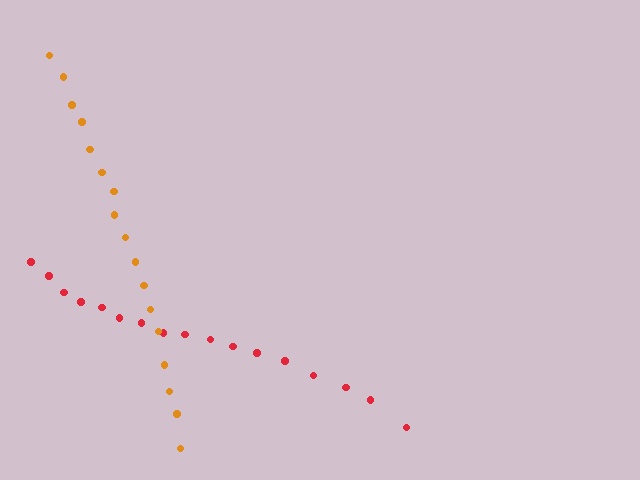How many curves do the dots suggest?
There are 2 distinct paths.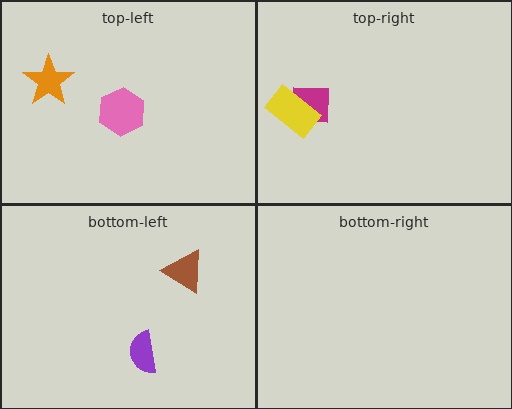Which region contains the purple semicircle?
The bottom-left region.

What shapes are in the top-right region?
The magenta square, the yellow rectangle.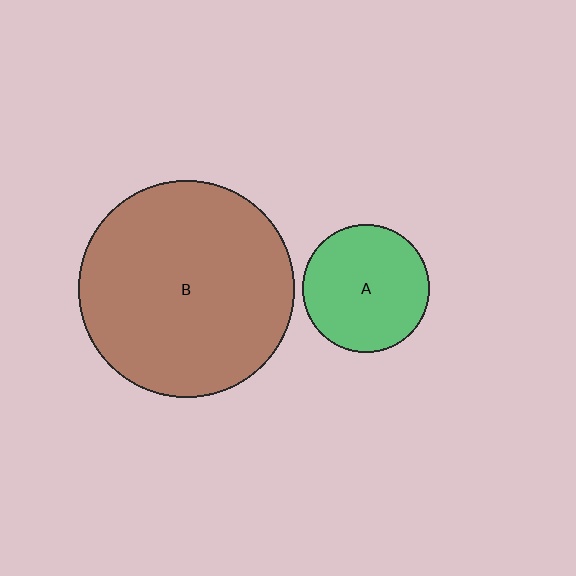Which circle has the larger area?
Circle B (brown).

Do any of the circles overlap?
No, none of the circles overlap.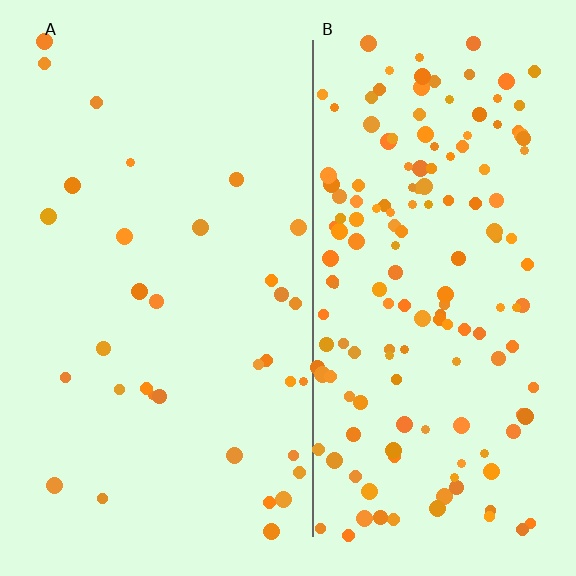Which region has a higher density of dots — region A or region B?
B (the right).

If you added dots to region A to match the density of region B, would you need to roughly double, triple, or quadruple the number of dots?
Approximately quadruple.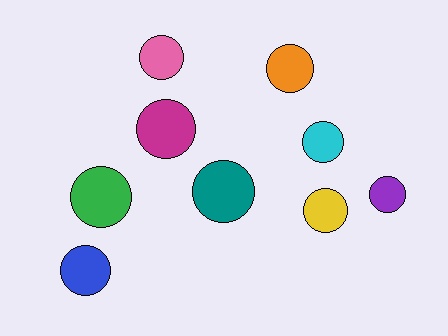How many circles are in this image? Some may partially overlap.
There are 9 circles.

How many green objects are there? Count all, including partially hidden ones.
There is 1 green object.